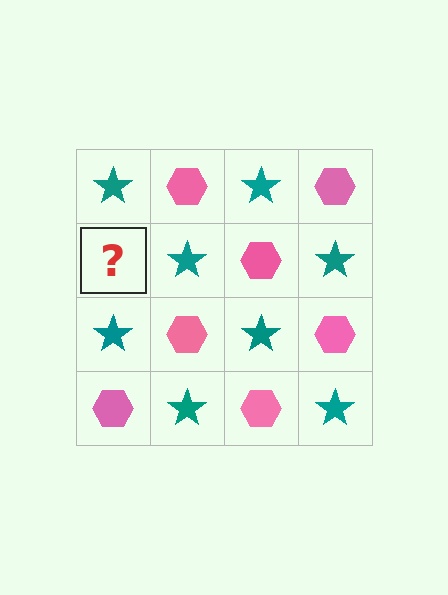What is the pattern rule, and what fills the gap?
The rule is that it alternates teal star and pink hexagon in a checkerboard pattern. The gap should be filled with a pink hexagon.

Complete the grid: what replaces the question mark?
The question mark should be replaced with a pink hexagon.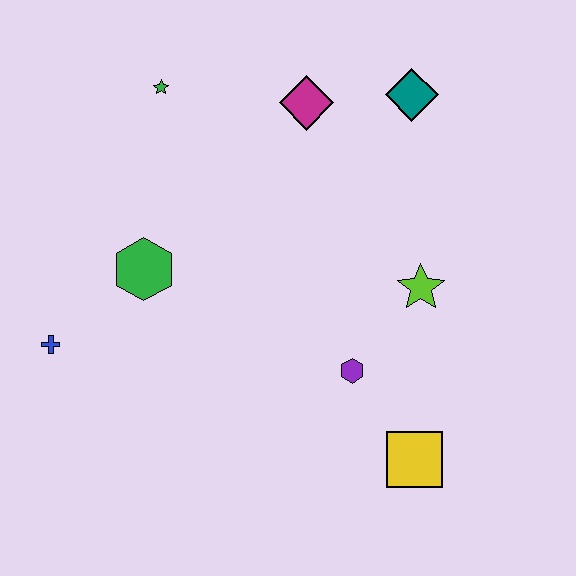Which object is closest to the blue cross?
The green hexagon is closest to the blue cross.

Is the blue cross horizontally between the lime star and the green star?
No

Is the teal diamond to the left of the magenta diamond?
No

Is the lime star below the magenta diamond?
Yes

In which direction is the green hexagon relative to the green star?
The green hexagon is below the green star.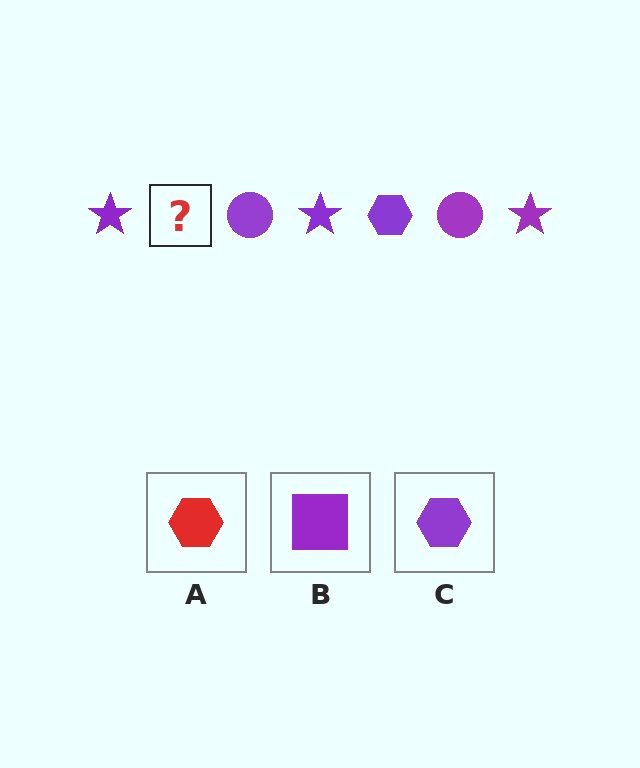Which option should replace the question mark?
Option C.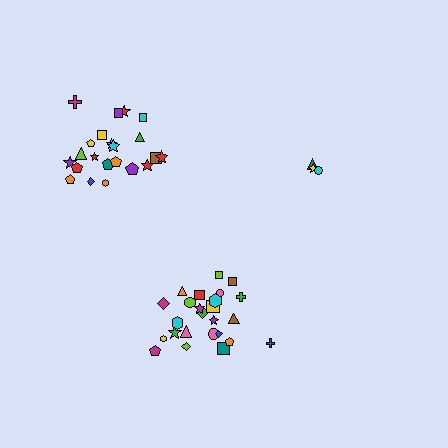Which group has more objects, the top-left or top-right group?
The top-left group.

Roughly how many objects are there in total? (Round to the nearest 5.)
Roughly 50 objects in total.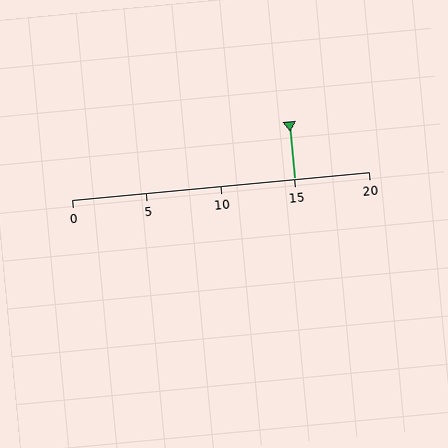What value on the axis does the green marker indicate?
The marker indicates approximately 15.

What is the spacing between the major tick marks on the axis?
The major ticks are spaced 5 apart.